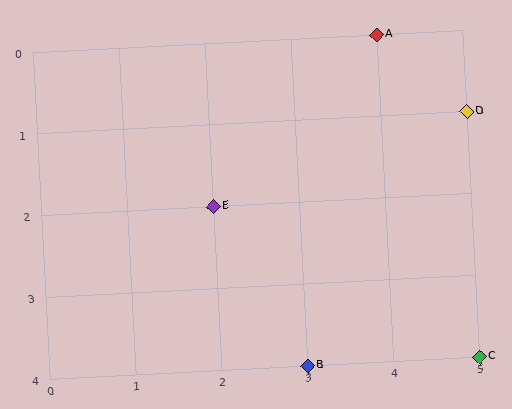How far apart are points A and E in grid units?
Points A and E are 2 columns and 2 rows apart (about 2.8 grid units diagonally).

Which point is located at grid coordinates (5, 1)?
Point D is at (5, 1).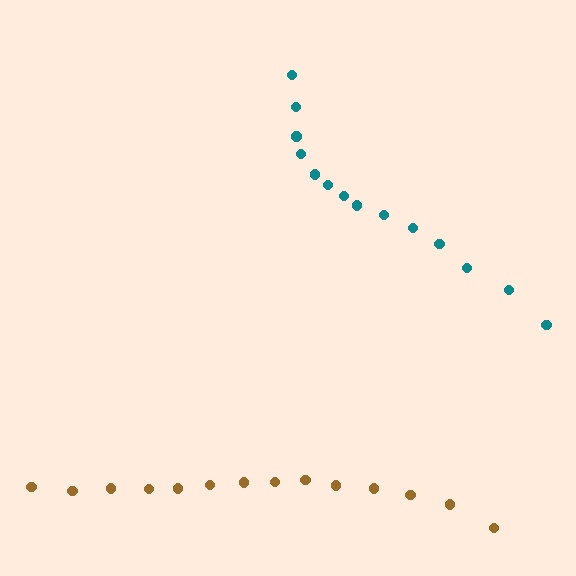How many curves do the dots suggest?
There are 2 distinct paths.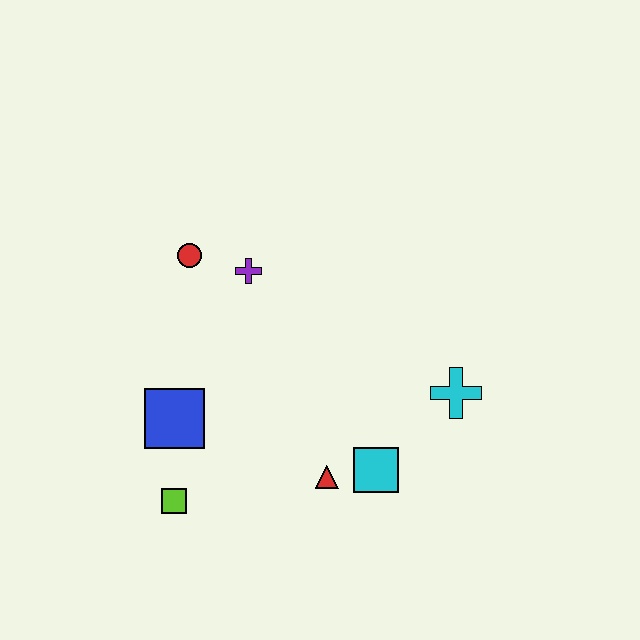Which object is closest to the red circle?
The purple cross is closest to the red circle.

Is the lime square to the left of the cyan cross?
Yes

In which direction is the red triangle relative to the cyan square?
The red triangle is to the left of the cyan square.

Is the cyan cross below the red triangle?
No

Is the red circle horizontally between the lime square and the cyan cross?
Yes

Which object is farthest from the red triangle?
The red circle is farthest from the red triangle.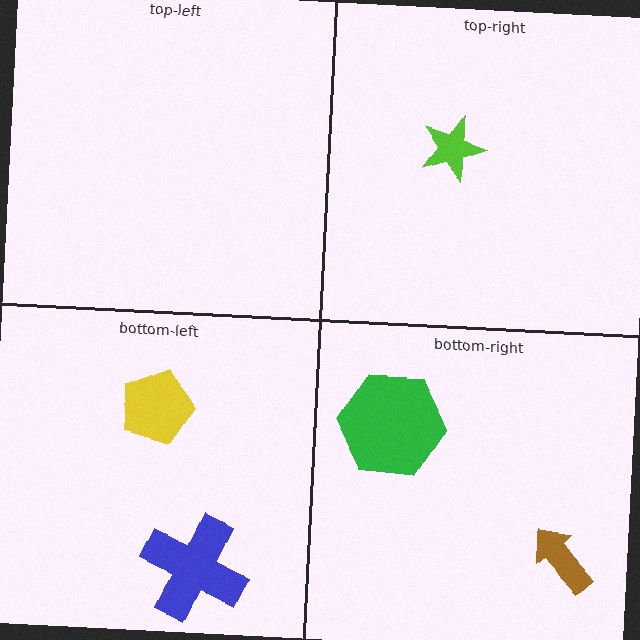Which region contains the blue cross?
The bottom-left region.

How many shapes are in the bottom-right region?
2.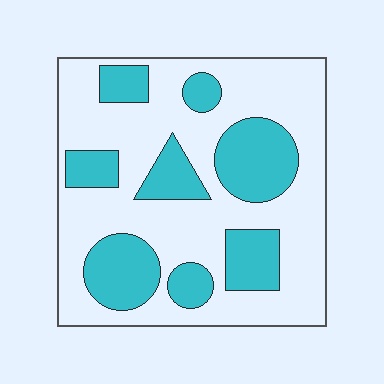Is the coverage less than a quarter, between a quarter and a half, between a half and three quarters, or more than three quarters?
Between a quarter and a half.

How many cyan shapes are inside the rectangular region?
8.